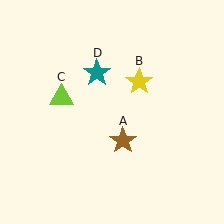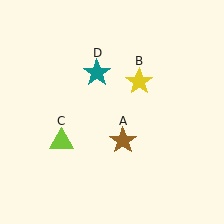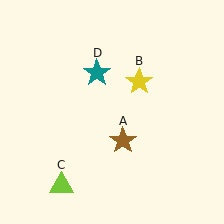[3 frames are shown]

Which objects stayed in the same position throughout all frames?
Brown star (object A) and yellow star (object B) and teal star (object D) remained stationary.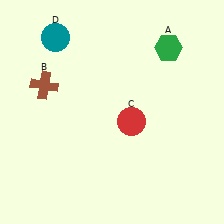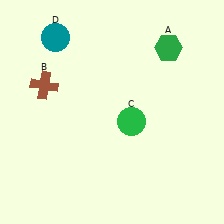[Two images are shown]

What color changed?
The circle (C) changed from red in Image 1 to green in Image 2.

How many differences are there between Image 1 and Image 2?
There is 1 difference between the two images.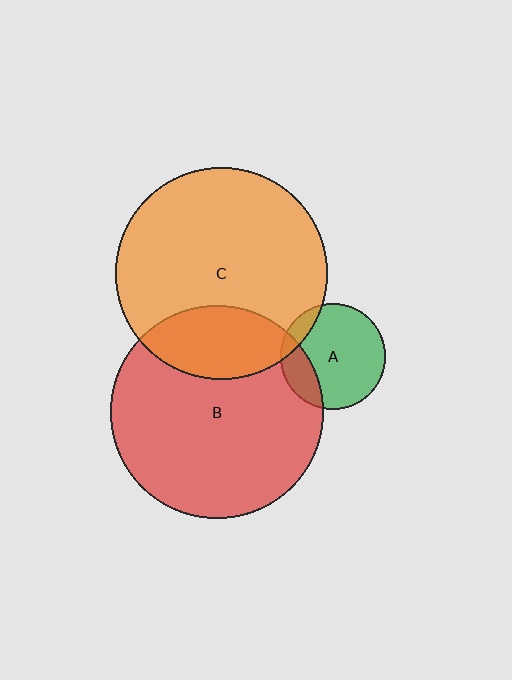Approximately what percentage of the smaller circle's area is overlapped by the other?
Approximately 10%.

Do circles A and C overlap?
Yes.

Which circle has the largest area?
Circle B (red).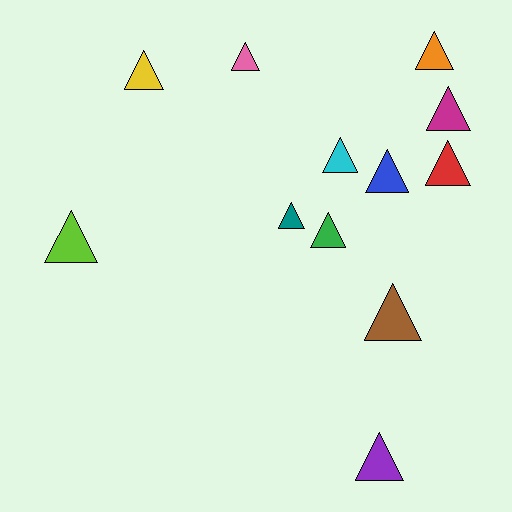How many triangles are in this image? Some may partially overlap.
There are 12 triangles.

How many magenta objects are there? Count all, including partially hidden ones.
There is 1 magenta object.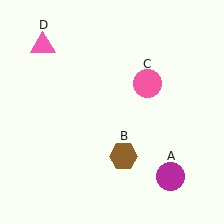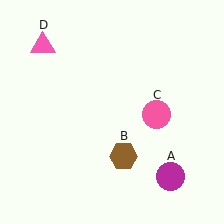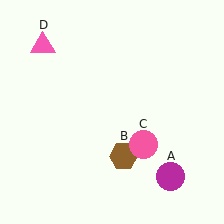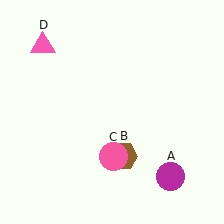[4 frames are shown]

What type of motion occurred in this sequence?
The pink circle (object C) rotated clockwise around the center of the scene.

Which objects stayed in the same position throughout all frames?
Magenta circle (object A) and brown hexagon (object B) and pink triangle (object D) remained stationary.